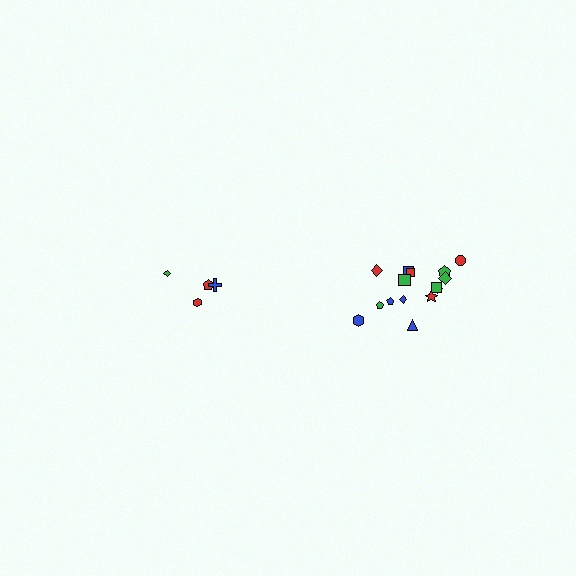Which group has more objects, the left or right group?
The right group.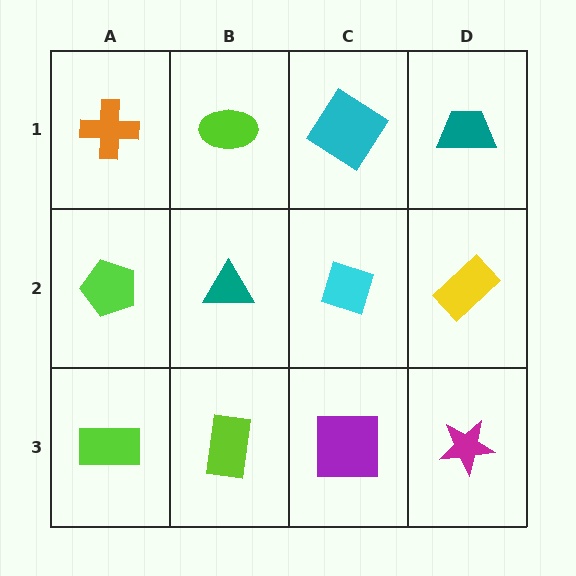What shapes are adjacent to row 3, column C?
A cyan diamond (row 2, column C), a lime rectangle (row 3, column B), a magenta star (row 3, column D).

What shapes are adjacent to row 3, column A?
A lime pentagon (row 2, column A), a lime rectangle (row 3, column B).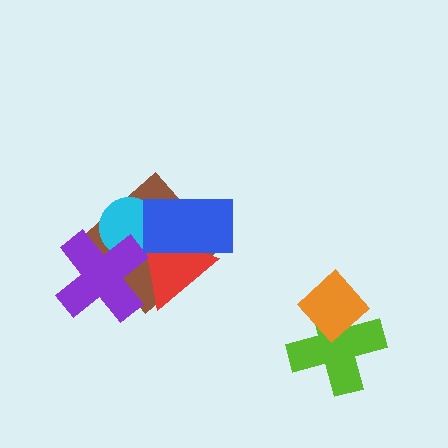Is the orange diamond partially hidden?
No, no other shape covers it.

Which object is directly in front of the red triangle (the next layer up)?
The purple cross is directly in front of the red triangle.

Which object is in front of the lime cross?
The orange diamond is in front of the lime cross.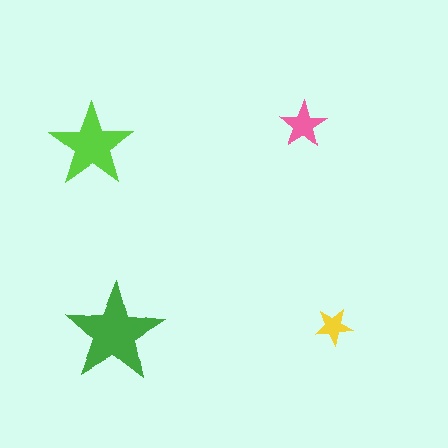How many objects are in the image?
There are 4 objects in the image.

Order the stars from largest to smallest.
the green one, the lime one, the pink one, the yellow one.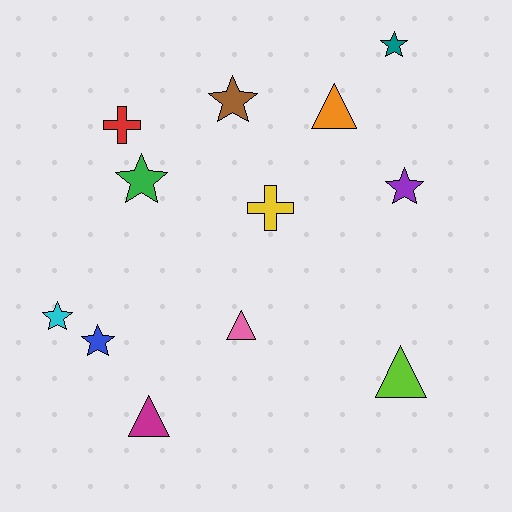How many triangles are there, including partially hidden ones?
There are 4 triangles.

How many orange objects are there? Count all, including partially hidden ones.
There is 1 orange object.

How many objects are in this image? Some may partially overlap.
There are 12 objects.